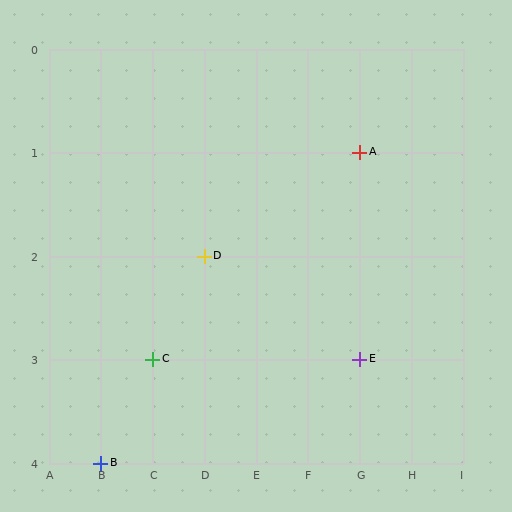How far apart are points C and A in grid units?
Points C and A are 4 columns and 2 rows apart (about 4.5 grid units diagonally).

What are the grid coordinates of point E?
Point E is at grid coordinates (G, 3).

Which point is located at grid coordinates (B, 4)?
Point B is at (B, 4).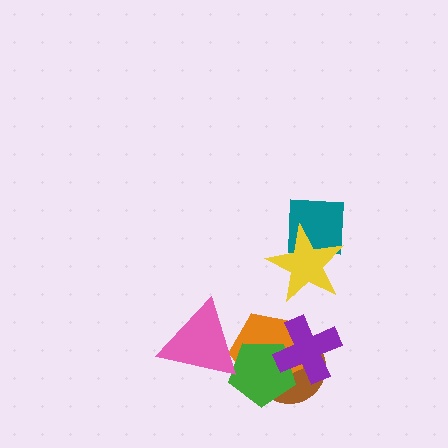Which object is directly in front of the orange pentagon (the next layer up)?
The green pentagon is directly in front of the orange pentagon.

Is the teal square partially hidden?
Yes, it is partially covered by another shape.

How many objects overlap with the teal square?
1 object overlaps with the teal square.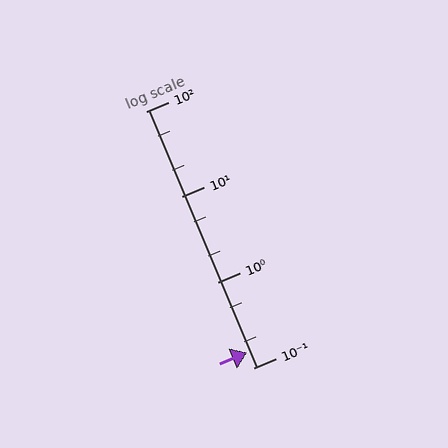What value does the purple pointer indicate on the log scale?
The pointer indicates approximately 0.15.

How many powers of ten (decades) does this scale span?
The scale spans 3 decades, from 0.1 to 100.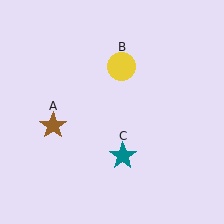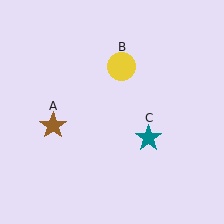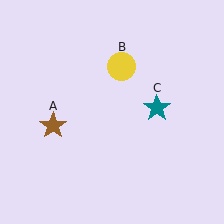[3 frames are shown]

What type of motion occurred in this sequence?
The teal star (object C) rotated counterclockwise around the center of the scene.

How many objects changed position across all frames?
1 object changed position: teal star (object C).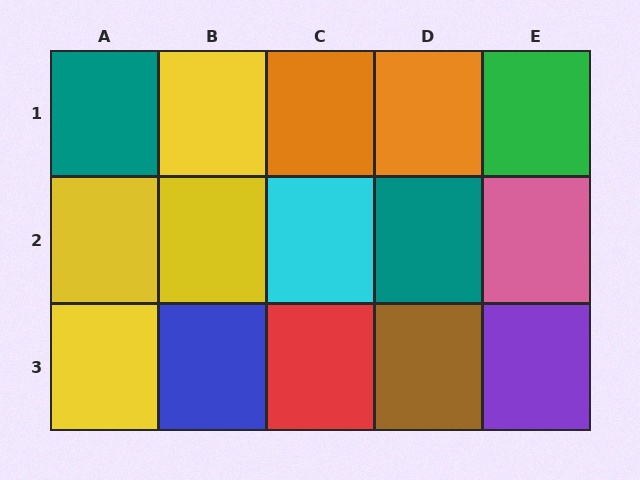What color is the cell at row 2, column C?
Cyan.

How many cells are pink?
1 cell is pink.